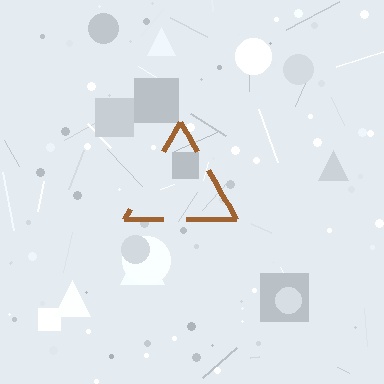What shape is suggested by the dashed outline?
The dashed outline suggests a triangle.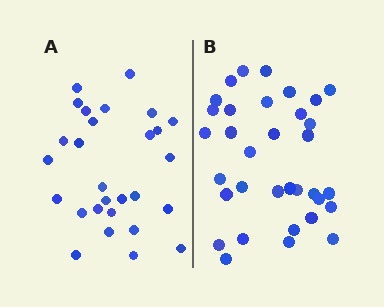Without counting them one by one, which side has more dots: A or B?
Region B (the right region) has more dots.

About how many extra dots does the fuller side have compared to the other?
Region B has about 6 more dots than region A.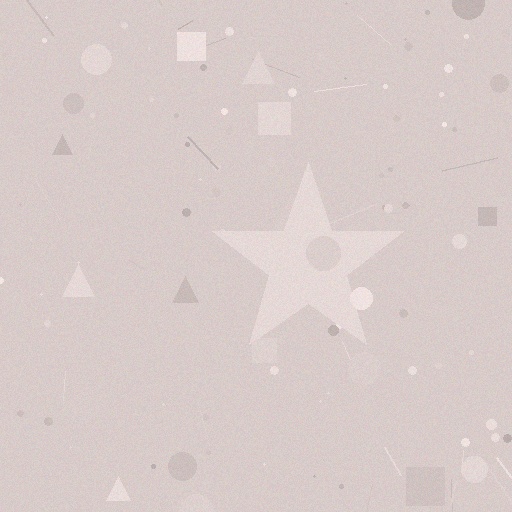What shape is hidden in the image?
A star is hidden in the image.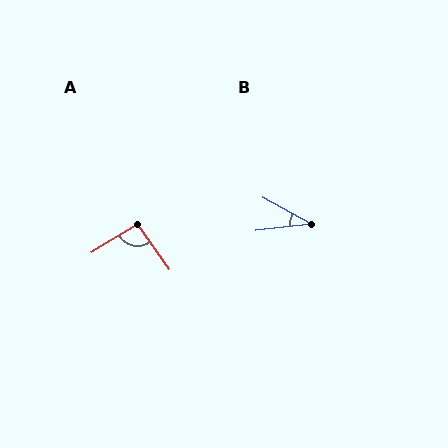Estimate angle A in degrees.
Approximately 93 degrees.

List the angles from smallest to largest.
B (35°), A (93°).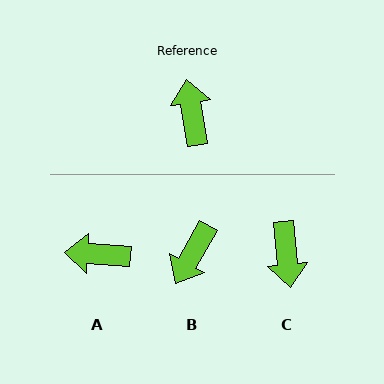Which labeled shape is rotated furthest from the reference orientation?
C, about 177 degrees away.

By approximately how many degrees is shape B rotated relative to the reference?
Approximately 141 degrees counter-clockwise.